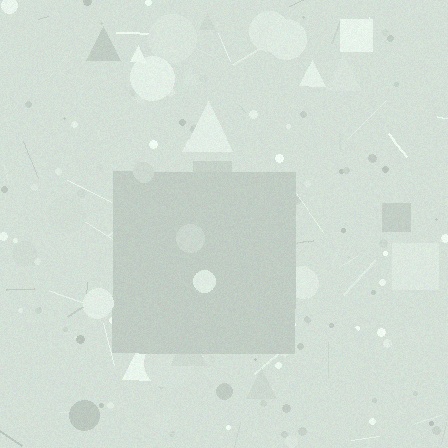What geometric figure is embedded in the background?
A square is embedded in the background.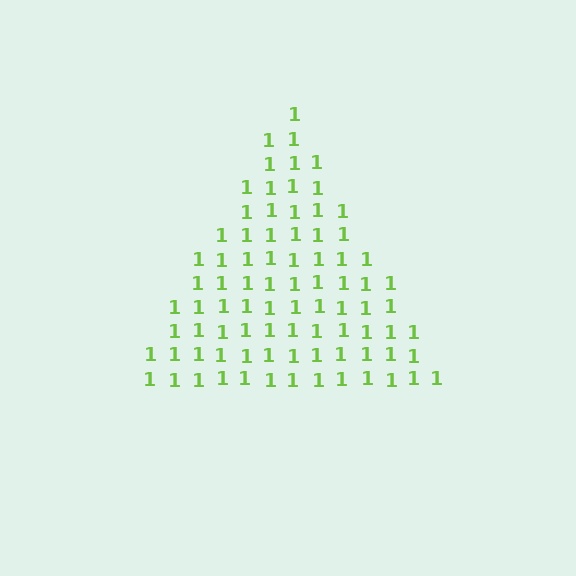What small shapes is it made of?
It is made of small digit 1's.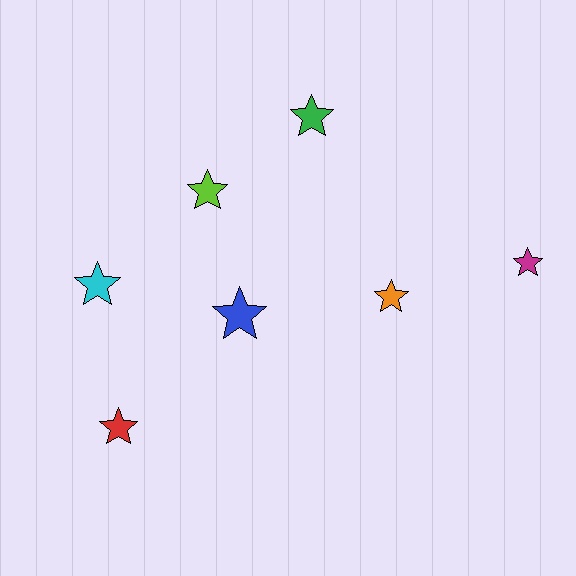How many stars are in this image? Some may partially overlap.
There are 7 stars.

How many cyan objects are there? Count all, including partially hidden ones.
There is 1 cyan object.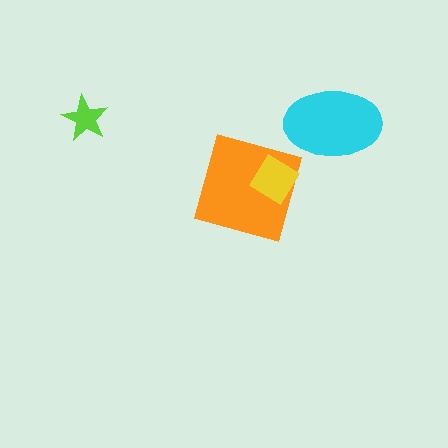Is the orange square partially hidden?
Yes, it is partially covered by another shape.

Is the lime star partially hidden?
No, no other shape covers it.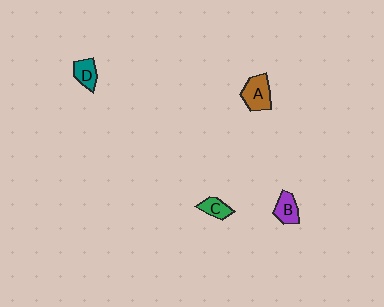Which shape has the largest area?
Shape A (brown).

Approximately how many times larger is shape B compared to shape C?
Approximately 1.2 times.